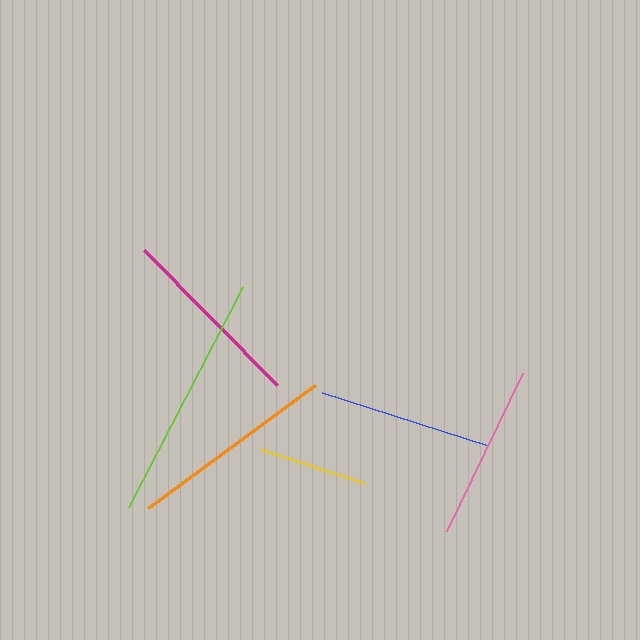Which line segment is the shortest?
The yellow line is the shortest at approximately 109 pixels.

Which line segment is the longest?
The lime line is the longest at approximately 248 pixels.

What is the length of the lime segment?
The lime segment is approximately 248 pixels long.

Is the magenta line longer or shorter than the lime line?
The lime line is longer than the magenta line.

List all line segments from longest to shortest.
From longest to shortest: lime, orange, magenta, pink, blue, yellow.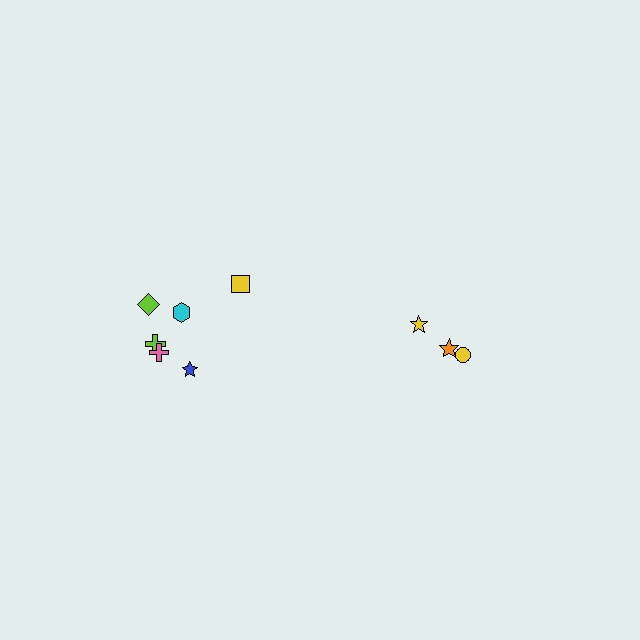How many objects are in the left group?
There are 6 objects.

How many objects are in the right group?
There are 3 objects.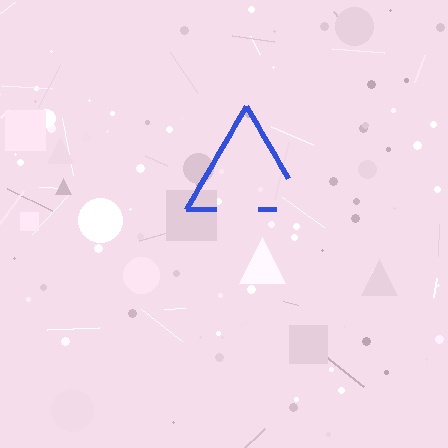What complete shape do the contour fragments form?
The contour fragments form a triangle.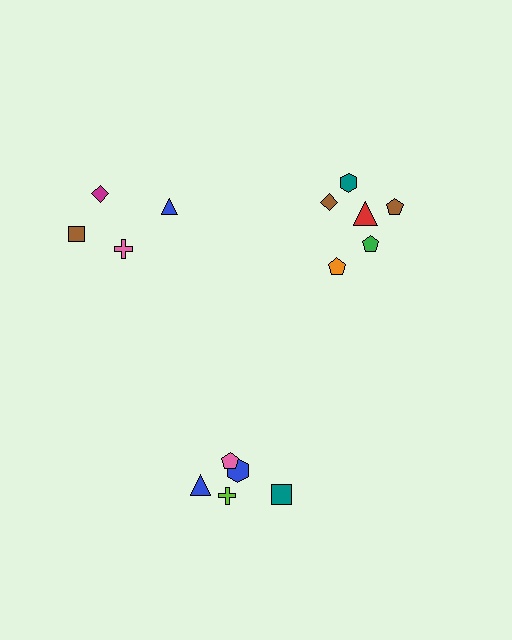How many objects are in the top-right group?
There are 6 objects.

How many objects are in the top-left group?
There are 4 objects.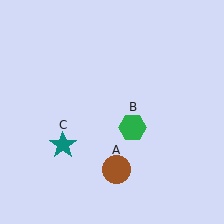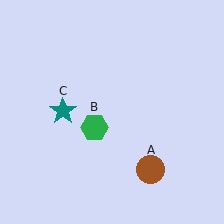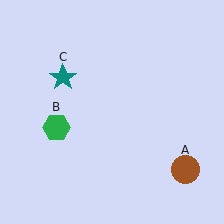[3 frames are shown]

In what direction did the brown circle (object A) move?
The brown circle (object A) moved right.